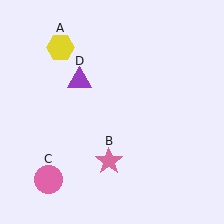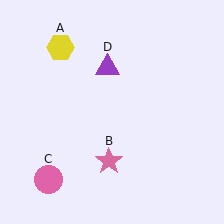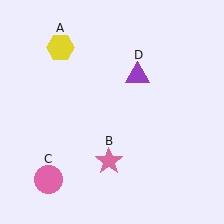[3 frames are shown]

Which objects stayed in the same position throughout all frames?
Yellow hexagon (object A) and pink star (object B) and pink circle (object C) remained stationary.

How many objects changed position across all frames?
1 object changed position: purple triangle (object D).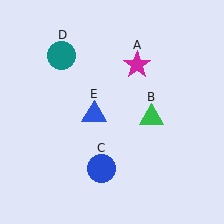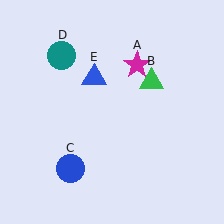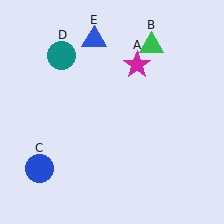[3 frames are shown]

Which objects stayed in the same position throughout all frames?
Magenta star (object A) and teal circle (object D) remained stationary.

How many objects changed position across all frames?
3 objects changed position: green triangle (object B), blue circle (object C), blue triangle (object E).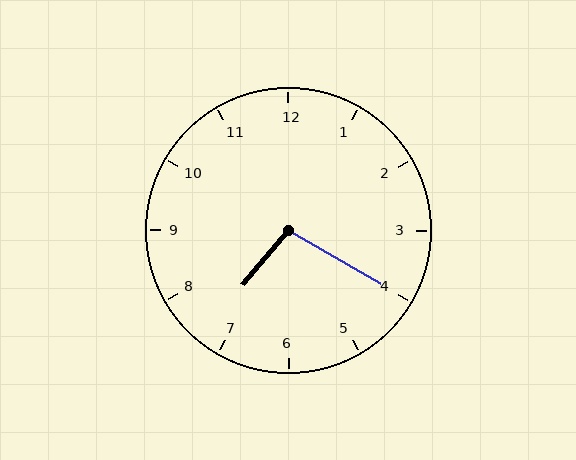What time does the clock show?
7:20.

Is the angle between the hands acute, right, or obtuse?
It is obtuse.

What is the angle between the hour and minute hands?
Approximately 100 degrees.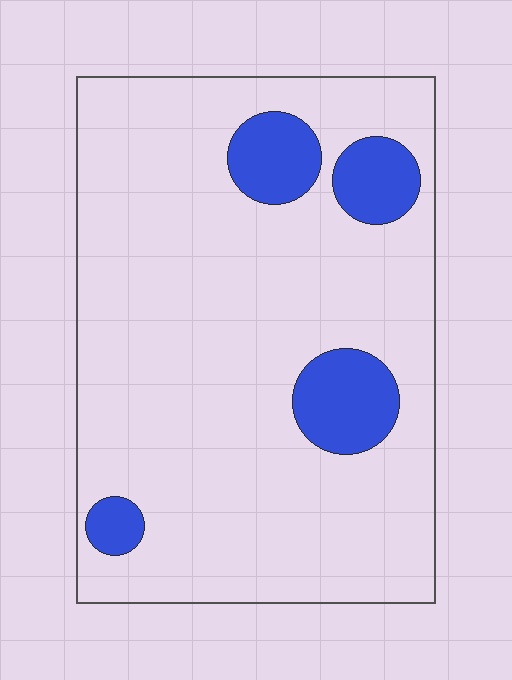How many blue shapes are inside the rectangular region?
4.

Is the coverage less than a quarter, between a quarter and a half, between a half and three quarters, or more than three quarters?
Less than a quarter.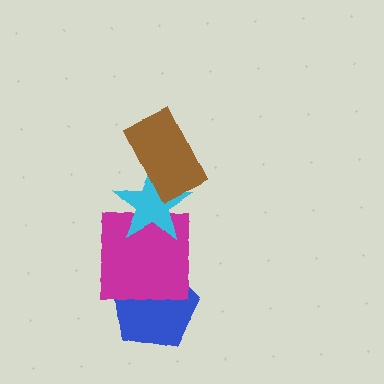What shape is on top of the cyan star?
The brown rectangle is on top of the cyan star.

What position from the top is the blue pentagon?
The blue pentagon is 4th from the top.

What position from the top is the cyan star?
The cyan star is 2nd from the top.